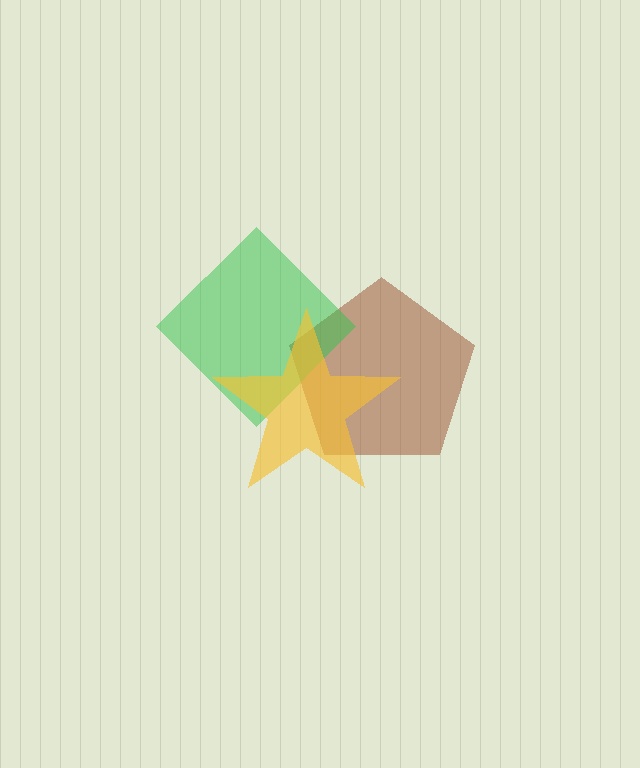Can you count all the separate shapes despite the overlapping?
Yes, there are 3 separate shapes.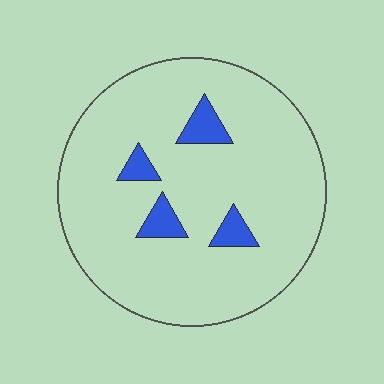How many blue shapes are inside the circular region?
4.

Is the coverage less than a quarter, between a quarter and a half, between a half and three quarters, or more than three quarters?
Less than a quarter.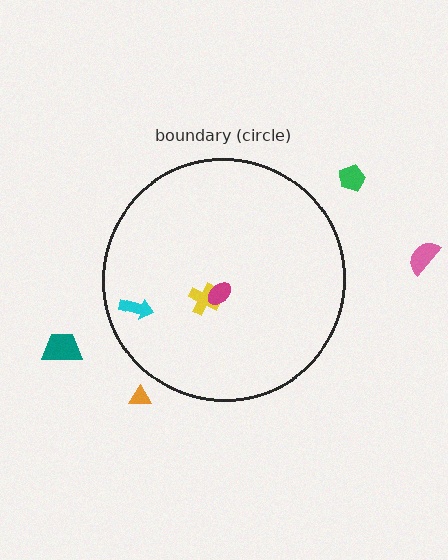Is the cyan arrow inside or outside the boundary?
Inside.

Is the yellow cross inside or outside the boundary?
Inside.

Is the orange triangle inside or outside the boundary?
Outside.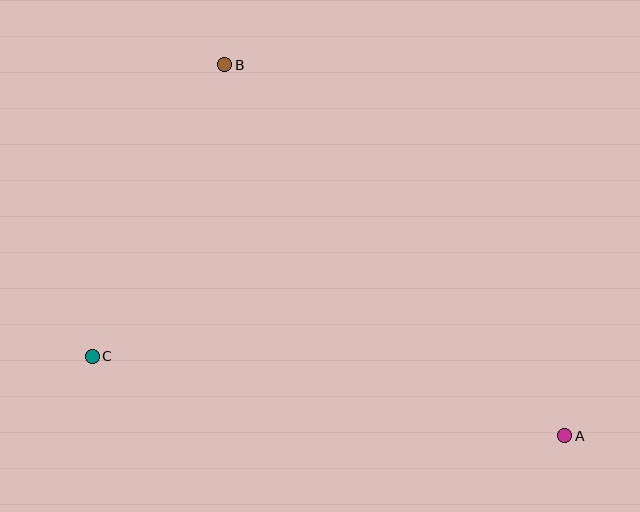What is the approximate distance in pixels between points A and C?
The distance between A and C is approximately 479 pixels.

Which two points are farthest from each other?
Points A and B are farthest from each other.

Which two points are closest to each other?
Points B and C are closest to each other.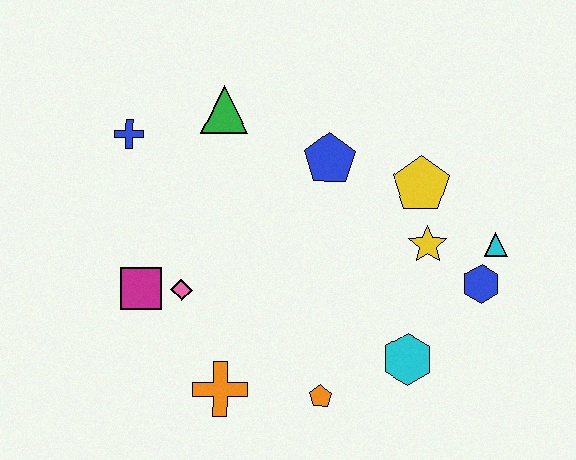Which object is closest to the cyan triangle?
The blue hexagon is closest to the cyan triangle.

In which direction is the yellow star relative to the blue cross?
The yellow star is to the right of the blue cross.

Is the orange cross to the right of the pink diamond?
Yes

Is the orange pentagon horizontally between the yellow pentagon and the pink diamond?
Yes